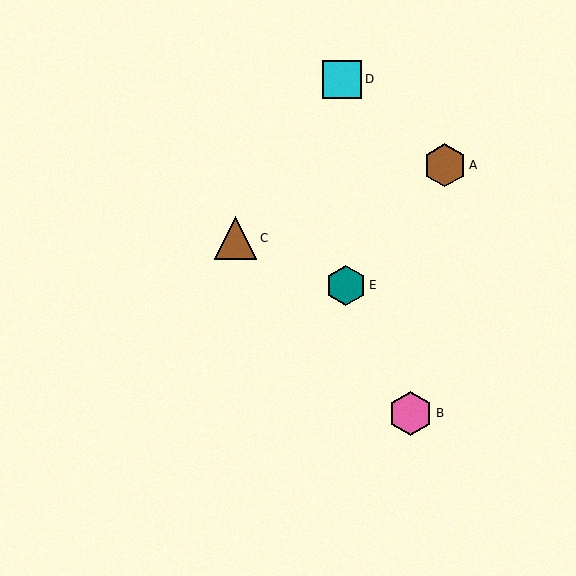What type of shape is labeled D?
Shape D is a cyan square.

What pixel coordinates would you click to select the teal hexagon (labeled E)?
Click at (346, 285) to select the teal hexagon E.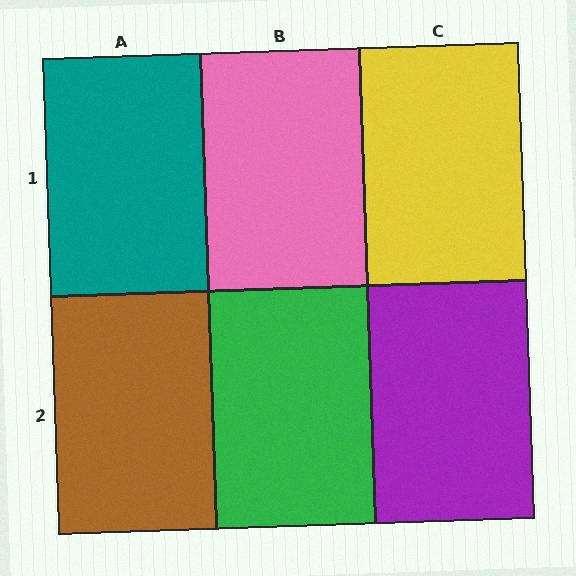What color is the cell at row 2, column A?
Brown.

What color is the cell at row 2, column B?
Green.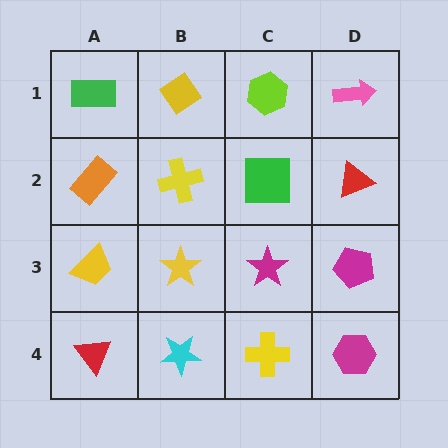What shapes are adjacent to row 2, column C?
A lime hexagon (row 1, column C), a magenta star (row 3, column C), a yellow cross (row 2, column B), a red triangle (row 2, column D).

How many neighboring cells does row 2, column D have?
3.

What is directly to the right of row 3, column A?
A yellow star.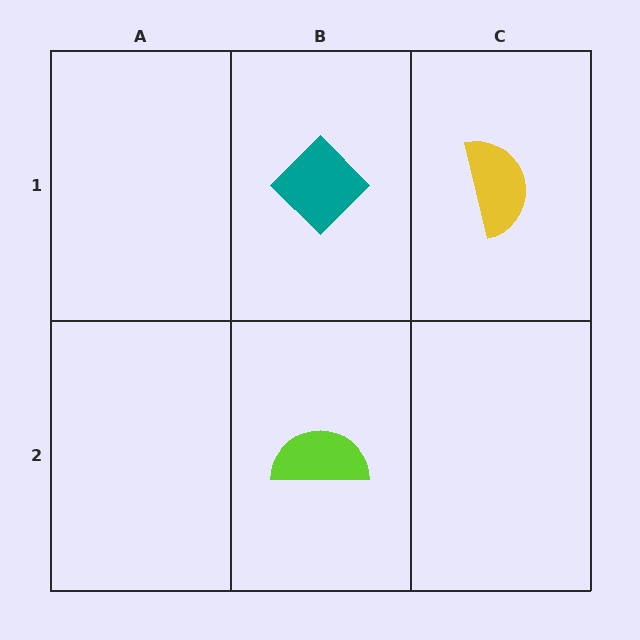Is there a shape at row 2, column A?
No, that cell is empty.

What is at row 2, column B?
A lime semicircle.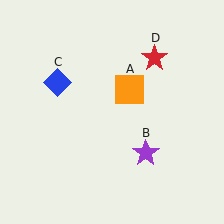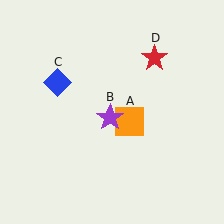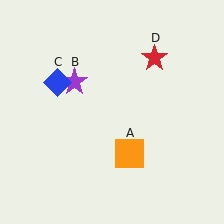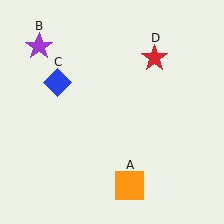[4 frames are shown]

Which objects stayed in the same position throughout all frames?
Blue diamond (object C) and red star (object D) remained stationary.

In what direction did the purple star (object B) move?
The purple star (object B) moved up and to the left.